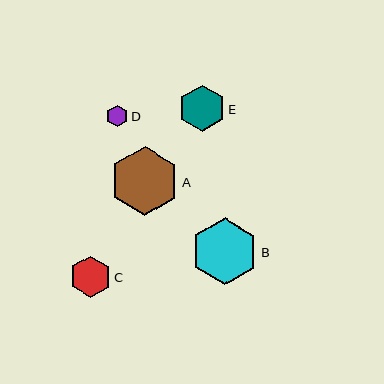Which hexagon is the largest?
Hexagon A is the largest with a size of approximately 69 pixels.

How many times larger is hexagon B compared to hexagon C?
Hexagon B is approximately 1.6 times the size of hexagon C.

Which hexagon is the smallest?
Hexagon D is the smallest with a size of approximately 21 pixels.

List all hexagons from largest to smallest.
From largest to smallest: A, B, E, C, D.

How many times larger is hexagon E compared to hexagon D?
Hexagon E is approximately 2.2 times the size of hexagon D.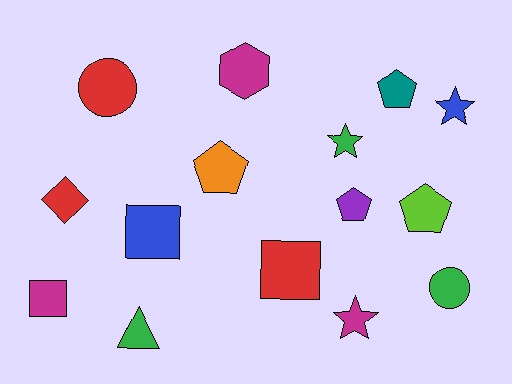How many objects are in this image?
There are 15 objects.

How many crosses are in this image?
There are no crosses.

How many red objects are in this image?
There are 3 red objects.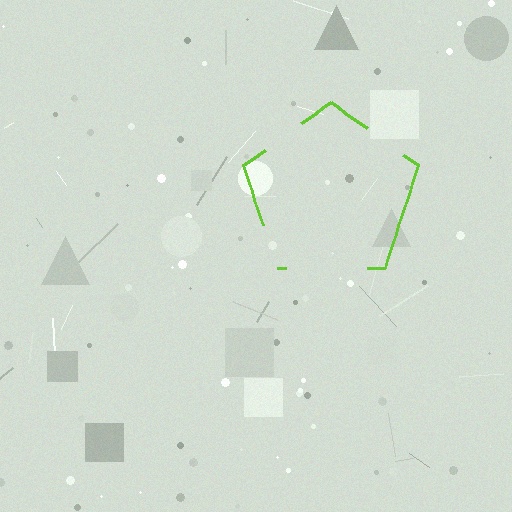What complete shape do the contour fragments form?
The contour fragments form a pentagon.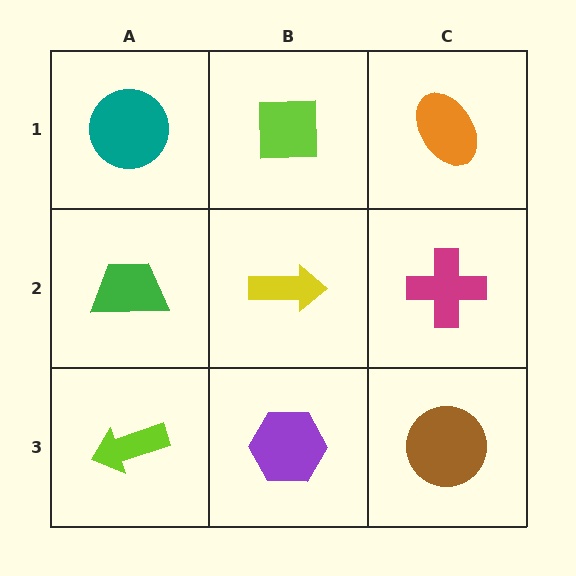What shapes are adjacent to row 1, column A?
A green trapezoid (row 2, column A), a lime square (row 1, column B).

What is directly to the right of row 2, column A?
A yellow arrow.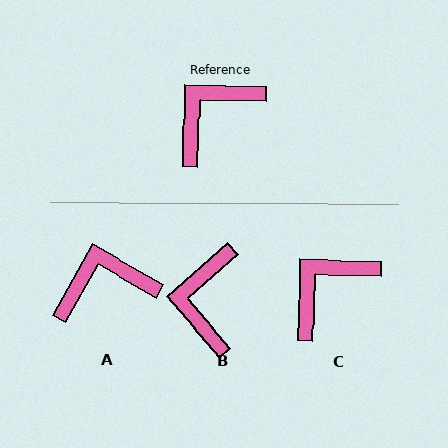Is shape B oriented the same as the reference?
No, it is off by about 42 degrees.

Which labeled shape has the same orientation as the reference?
C.